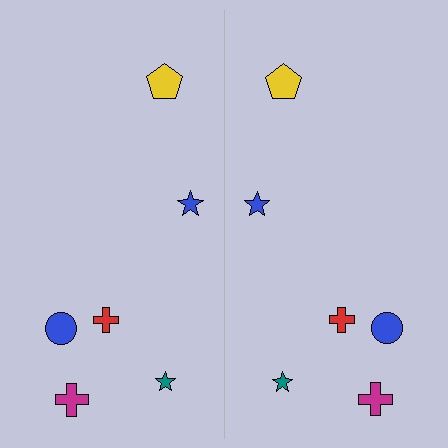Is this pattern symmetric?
Yes, this pattern has bilateral (reflection) symmetry.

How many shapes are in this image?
There are 12 shapes in this image.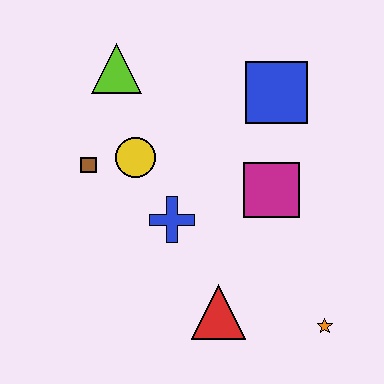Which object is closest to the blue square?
The magenta square is closest to the blue square.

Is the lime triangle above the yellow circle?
Yes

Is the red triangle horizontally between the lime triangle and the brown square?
No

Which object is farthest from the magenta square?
The lime triangle is farthest from the magenta square.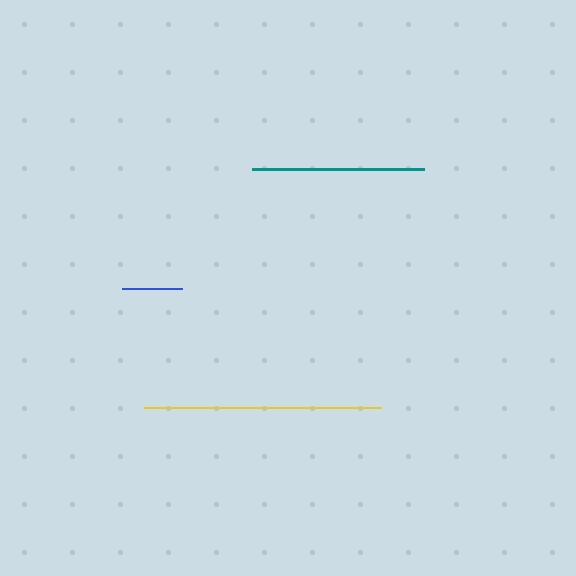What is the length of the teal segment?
The teal segment is approximately 172 pixels long.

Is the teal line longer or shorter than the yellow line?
The yellow line is longer than the teal line.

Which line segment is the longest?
The yellow line is the longest at approximately 238 pixels.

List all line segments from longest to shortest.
From longest to shortest: yellow, teal, blue.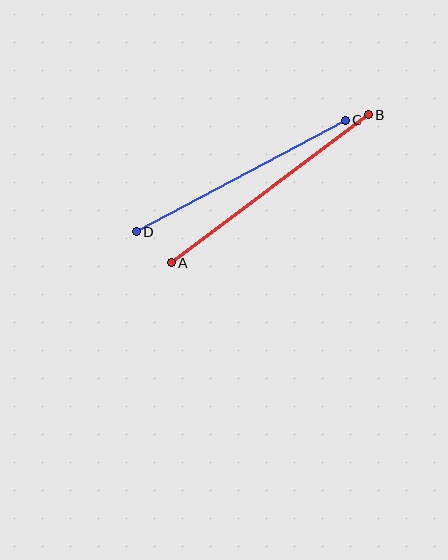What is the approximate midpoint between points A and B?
The midpoint is at approximately (270, 189) pixels.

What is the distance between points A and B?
The distance is approximately 247 pixels.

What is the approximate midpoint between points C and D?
The midpoint is at approximately (241, 176) pixels.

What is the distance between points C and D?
The distance is approximately 237 pixels.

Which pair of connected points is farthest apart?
Points A and B are farthest apart.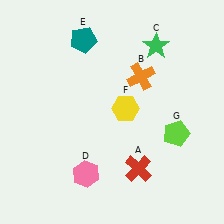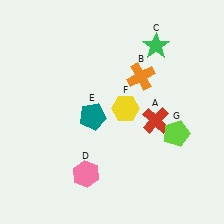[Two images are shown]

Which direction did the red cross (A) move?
The red cross (A) moved up.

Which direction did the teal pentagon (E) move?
The teal pentagon (E) moved down.